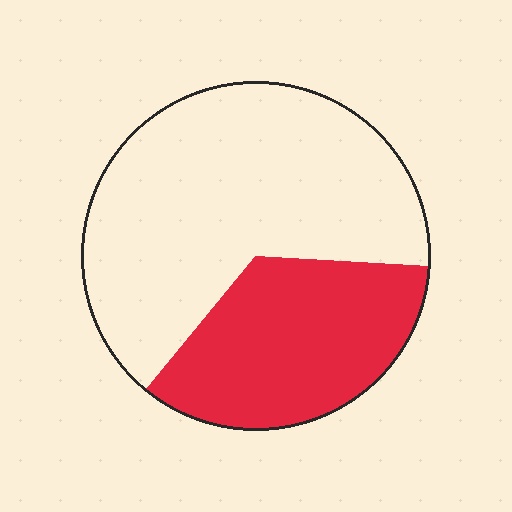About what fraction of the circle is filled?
About one third (1/3).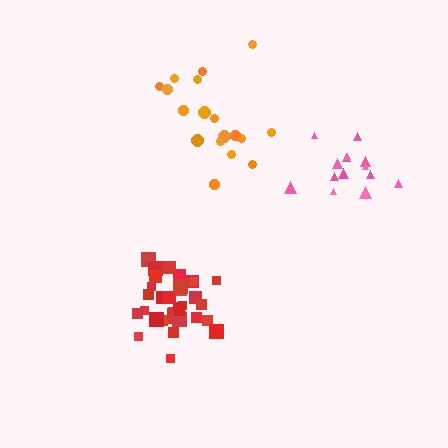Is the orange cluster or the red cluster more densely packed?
Red.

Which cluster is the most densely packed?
Red.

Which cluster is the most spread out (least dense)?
Pink.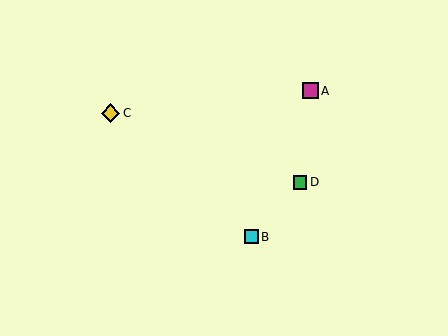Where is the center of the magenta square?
The center of the magenta square is at (310, 91).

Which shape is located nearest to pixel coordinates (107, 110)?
The yellow diamond (labeled C) at (110, 113) is nearest to that location.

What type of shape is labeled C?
Shape C is a yellow diamond.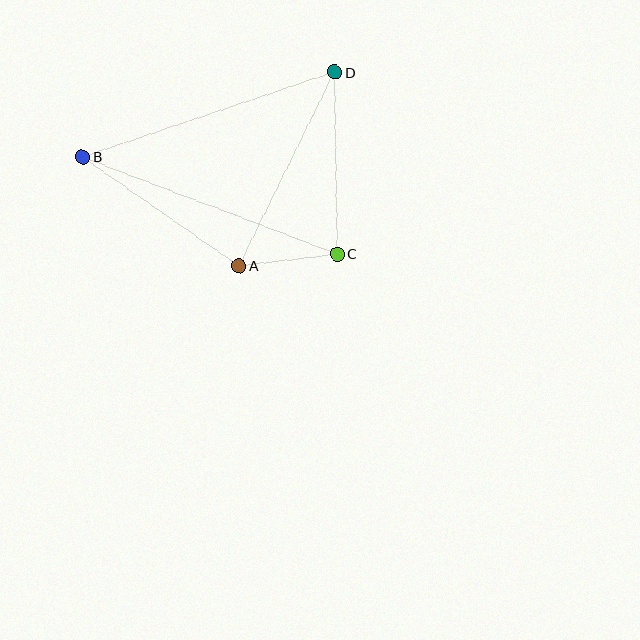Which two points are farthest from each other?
Points B and C are farthest from each other.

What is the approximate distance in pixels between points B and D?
The distance between B and D is approximately 265 pixels.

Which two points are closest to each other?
Points A and C are closest to each other.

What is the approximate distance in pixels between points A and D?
The distance between A and D is approximately 216 pixels.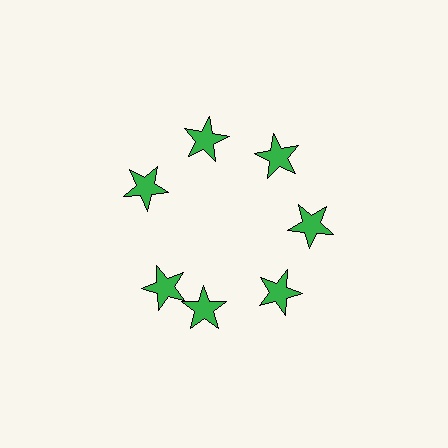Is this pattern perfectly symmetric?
No. The 7 green stars are arranged in a ring, but one element near the 8 o'clock position is rotated out of alignment along the ring, breaking the 7-fold rotational symmetry.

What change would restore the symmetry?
The symmetry would be restored by rotating it back into even spacing with its neighbors so that all 7 stars sit at equal angles and equal distance from the center.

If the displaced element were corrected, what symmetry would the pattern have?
It would have 7-fold rotational symmetry — the pattern would map onto itself every 51 degrees.